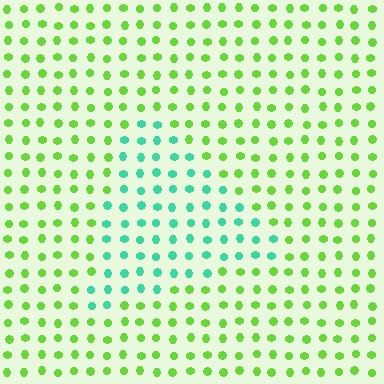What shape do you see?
I see a triangle.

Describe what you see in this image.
The image is filled with small lime elements in a uniform arrangement. A triangle-shaped region is visible where the elements are tinted to a slightly different hue, forming a subtle color boundary.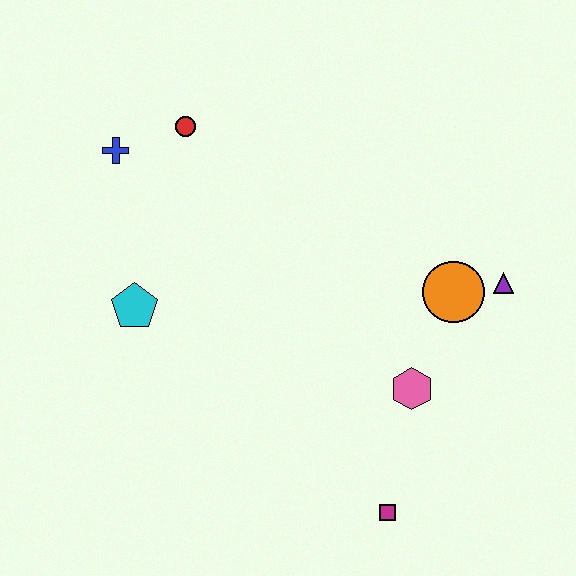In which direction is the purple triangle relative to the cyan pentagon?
The purple triangle is to the right of the cyan pentagon.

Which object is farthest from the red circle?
The magenta square is farthest from the red circle.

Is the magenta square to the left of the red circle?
No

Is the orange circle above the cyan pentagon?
Yes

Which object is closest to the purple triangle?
The orange circle is closest to the purple triangle.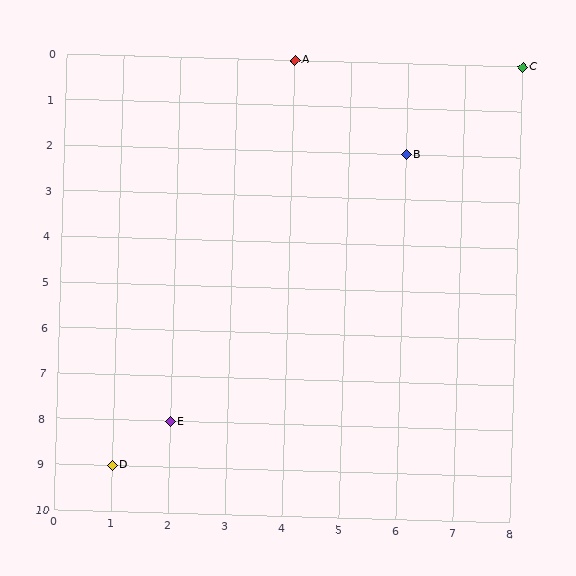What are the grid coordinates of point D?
Point D is at grid coordinates (1, 9).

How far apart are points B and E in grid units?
Points B and E are 4 columns and 6 rows apart (about 7.2 grid units diagonally).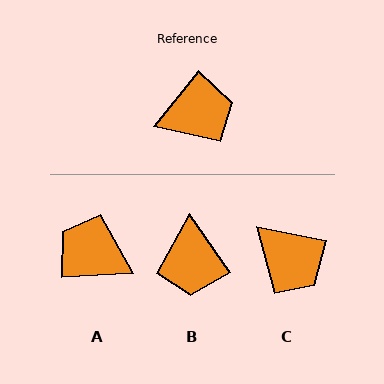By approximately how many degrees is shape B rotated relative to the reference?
Approximately 106 degrees clockwise.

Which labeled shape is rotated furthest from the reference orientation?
A, about 132 degrees away.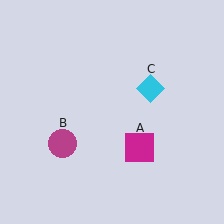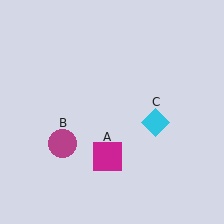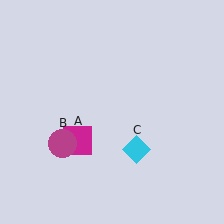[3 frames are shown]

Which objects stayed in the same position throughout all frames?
Magenta circle (object B) remained stationary.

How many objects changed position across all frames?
2 objects changed position: magenta square (object A), cyan diamond (object C).